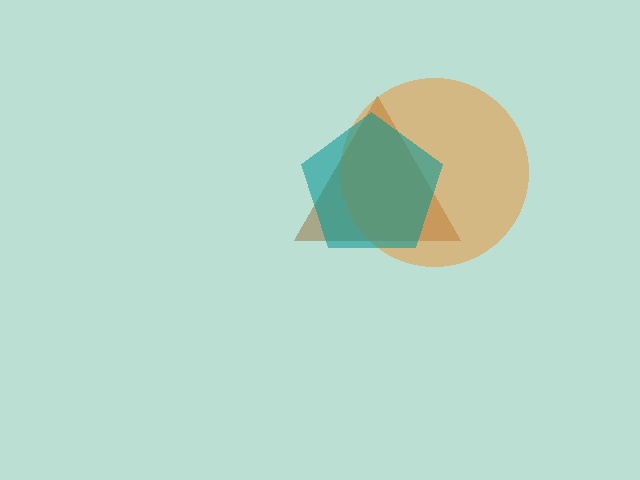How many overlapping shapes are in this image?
There are 3 overlapping shapes in the image.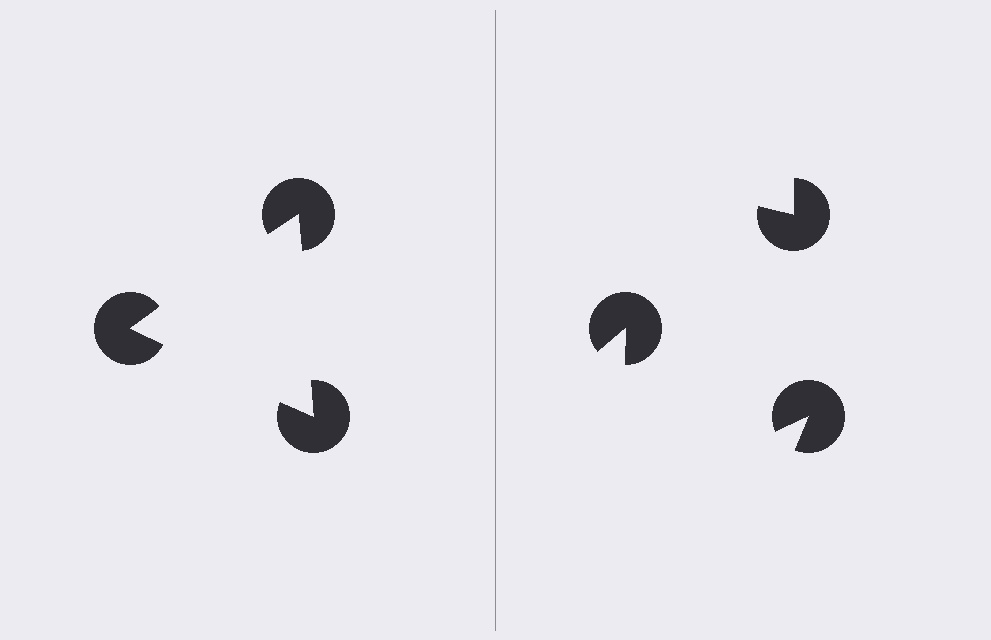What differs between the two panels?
The pac-man discs are positioned identically on both sides; only the wedge orientations differ. On the left they align to a triangle; on the right they are misaligned.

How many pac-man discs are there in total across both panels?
6 — 3 on each side.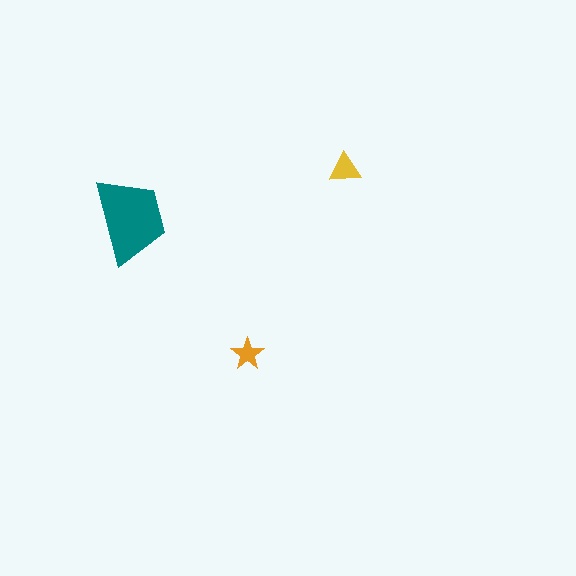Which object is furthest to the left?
The teal trapezoid is leftmost.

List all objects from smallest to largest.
The orange star, the yellow triangle, the teal trapezoid.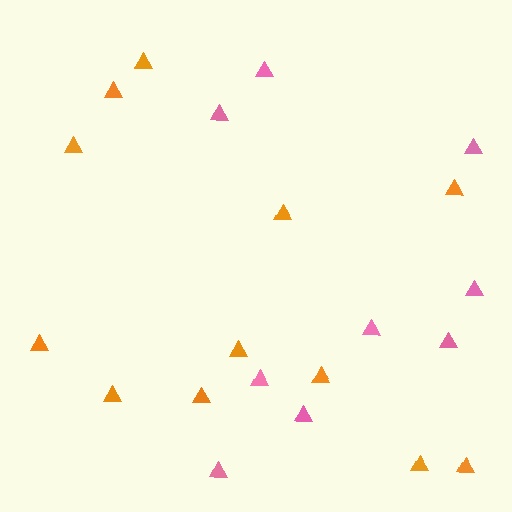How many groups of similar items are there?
There are 2 groups: one group of pink triangles (9) and one group of orange triangles (12).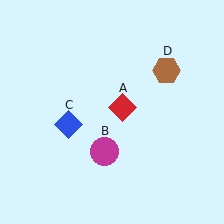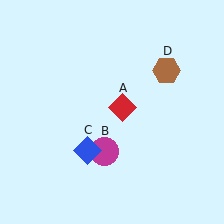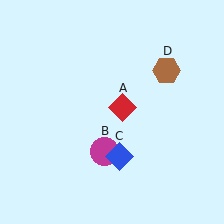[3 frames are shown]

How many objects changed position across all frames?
1 object changed position: blue diamond (object C).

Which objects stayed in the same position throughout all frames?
Red diamond (object A) and magenta circle (object B) and brown hexagon (object D) remained stationary.